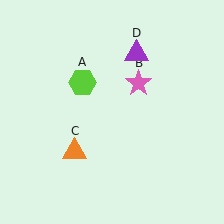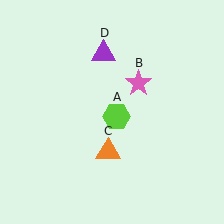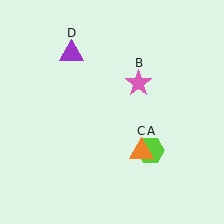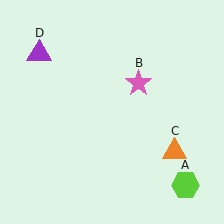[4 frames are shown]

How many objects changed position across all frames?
3 objects changed position: lime hexagon (object A), orange triangle (object C), purple triangle (object D).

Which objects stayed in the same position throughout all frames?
Pink star (object B) remained stationary.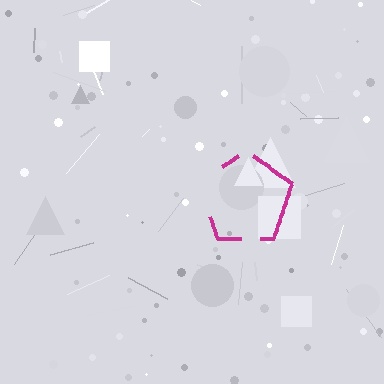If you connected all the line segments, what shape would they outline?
They would outline a pentagon.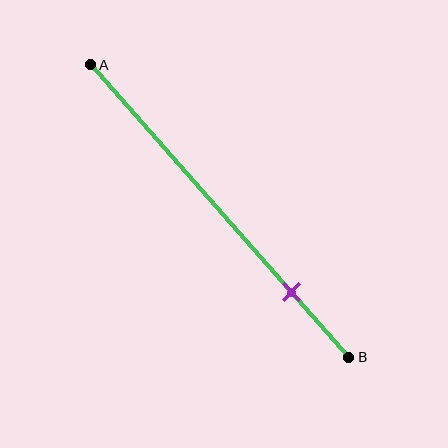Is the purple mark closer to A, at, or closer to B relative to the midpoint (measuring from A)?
The purple mark is closer to point B than the midpoint of segment AB.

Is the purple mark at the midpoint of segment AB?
No, the mark is at about 80% from A, not at the 50% midpoint.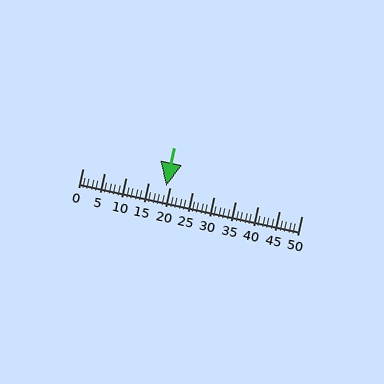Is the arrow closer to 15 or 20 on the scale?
The arrow is closer to 20.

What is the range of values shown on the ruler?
The ruler shows values from 0 to 50.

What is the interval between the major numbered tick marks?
The major tick marks are spaced 5 units apart.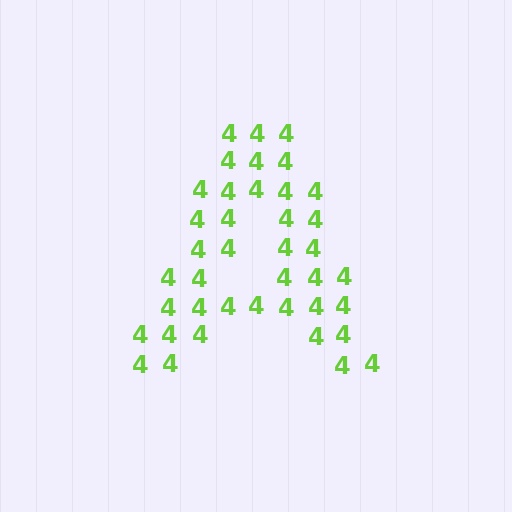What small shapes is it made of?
It is made of small digit 4's.